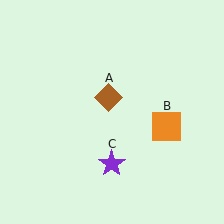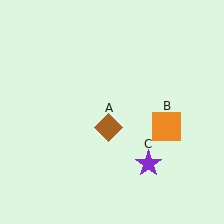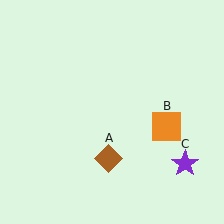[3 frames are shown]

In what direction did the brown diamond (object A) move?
The brown diamond (object A) moved down.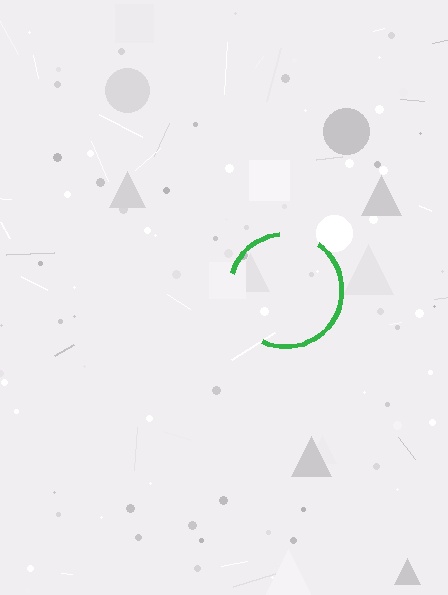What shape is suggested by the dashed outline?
The dashed outline suggests a circle.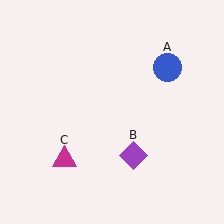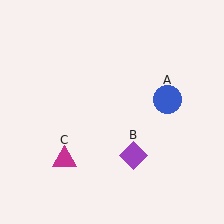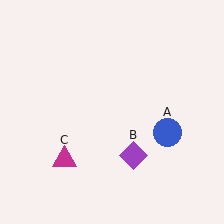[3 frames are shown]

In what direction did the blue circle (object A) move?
The blue circle (object A) moved down.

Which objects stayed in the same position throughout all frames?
Purple diamond (object B) and magenta triangle (object C) remained stationary.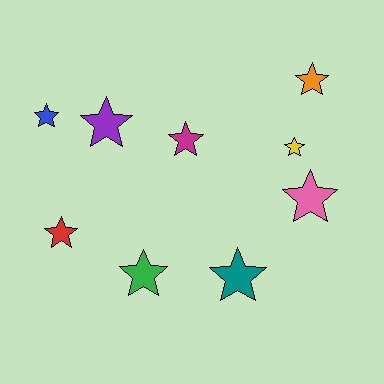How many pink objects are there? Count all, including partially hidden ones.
There is 1 pink object.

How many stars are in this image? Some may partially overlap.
There are 9 stars.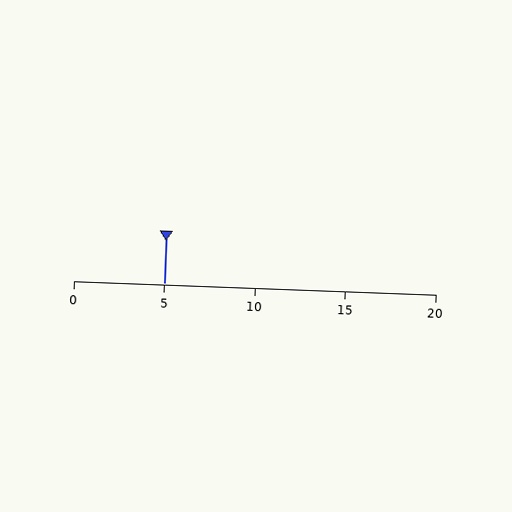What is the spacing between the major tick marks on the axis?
The major ticks are spaced 5 apart.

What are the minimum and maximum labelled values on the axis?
The axis runs from 0 to 20.